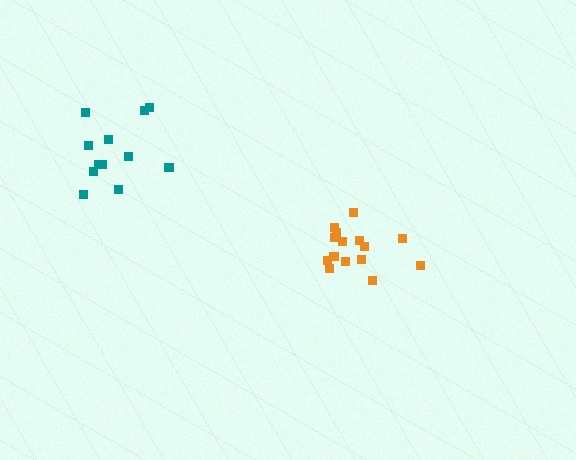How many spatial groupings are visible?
There are 2 spatial groupings.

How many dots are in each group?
Group 1: 15 dots, Group 2: 12 dots (27 total).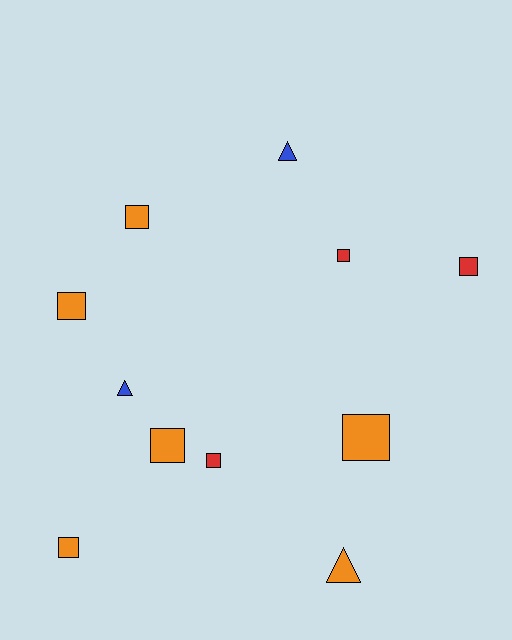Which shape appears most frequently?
Square, with 8 objects.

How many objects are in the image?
There are 11 objects.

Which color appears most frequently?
Orange, with 6 objects.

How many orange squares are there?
There are 5 orange squares.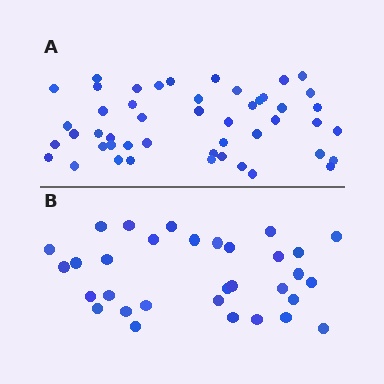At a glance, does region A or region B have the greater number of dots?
Region A (the top region) has more dots.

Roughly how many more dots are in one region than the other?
Region A has approximately 15 more dots than region B.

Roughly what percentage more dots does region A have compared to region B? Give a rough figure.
About 50% more.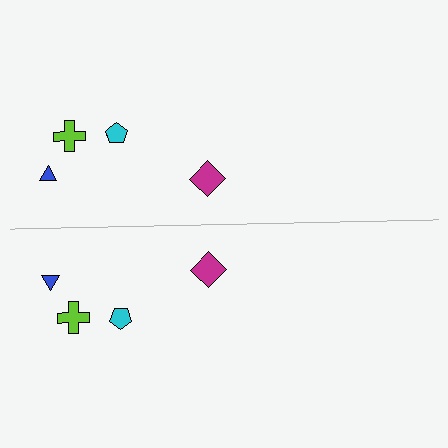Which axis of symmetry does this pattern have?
The pattern has a horizontal axis of symmetry running through the center of the image.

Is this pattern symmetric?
Yes, this pattern has bilateral (reflection) symmetry.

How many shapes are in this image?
There are 8 shapes in this image.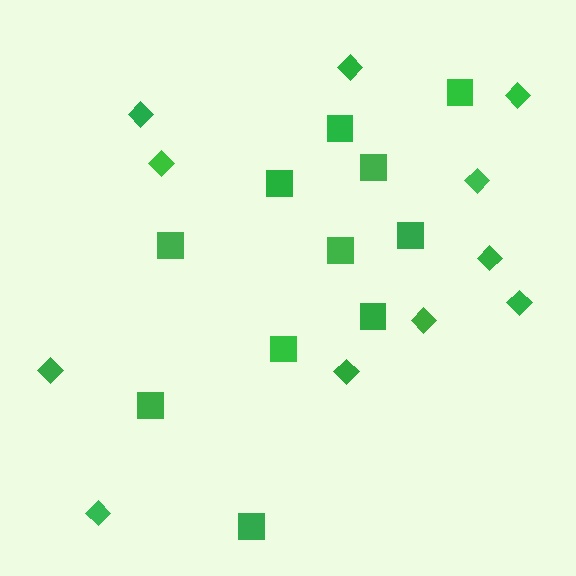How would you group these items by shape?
There are 2 groups: one group of diamonds (11) and one group of squares (11).